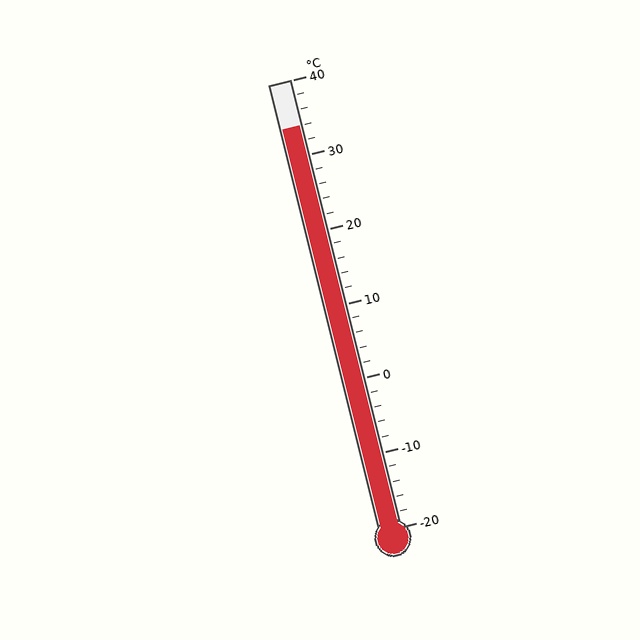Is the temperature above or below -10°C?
The temperature is above -10°C.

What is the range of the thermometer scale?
The thermometer scale ranges from -20°C to 40°C.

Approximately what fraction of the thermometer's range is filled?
The thermometer is filled to approximately 90% of its range.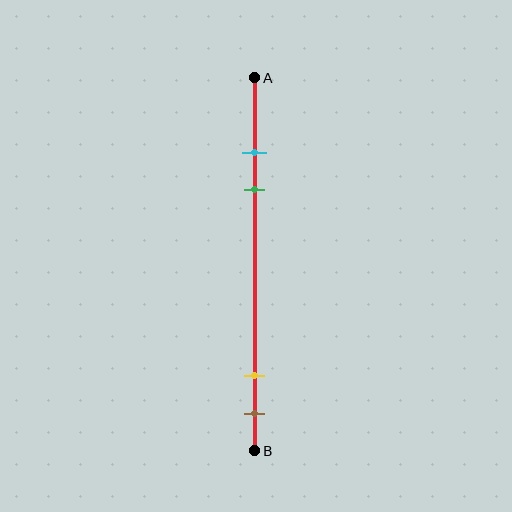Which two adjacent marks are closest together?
The cyan and green marks are the closest adjacent pair.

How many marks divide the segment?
There are 4 marks dividing the segment.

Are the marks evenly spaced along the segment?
No, the marks are not evenly spaced.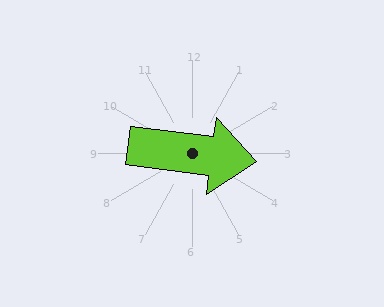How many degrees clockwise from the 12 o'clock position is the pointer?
Approximately 97 degrees.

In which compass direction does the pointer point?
East.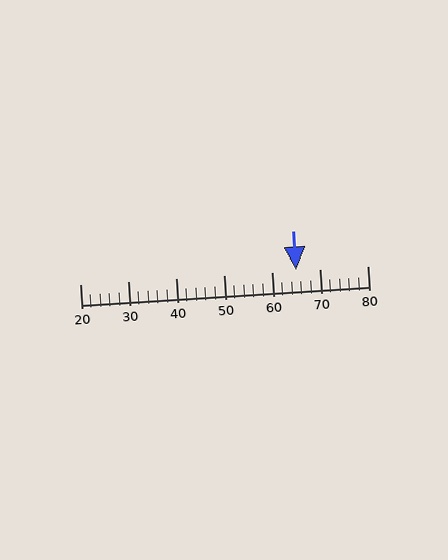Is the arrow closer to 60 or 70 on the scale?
The arrow is closer to 70.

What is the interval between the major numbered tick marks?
The major tick marks are spaced 10 units apart.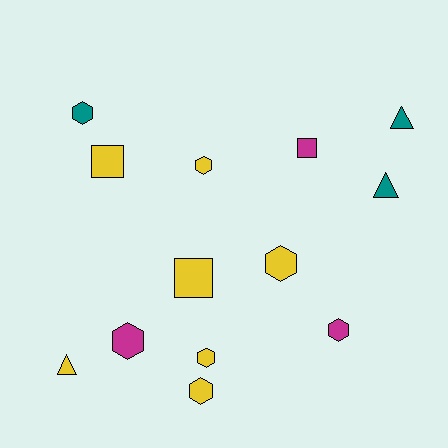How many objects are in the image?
There are 13 objects.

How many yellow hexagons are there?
There are 4 yellow hexagons.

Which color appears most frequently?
Yellow, with 7 objects.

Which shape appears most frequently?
Hexagon, with 7 objects.